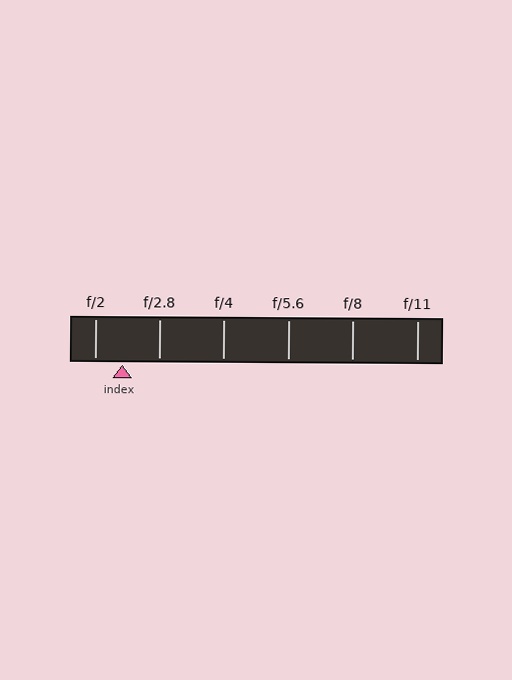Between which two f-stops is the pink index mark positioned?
The index mark is between f/2 and f/2.8.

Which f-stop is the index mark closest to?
The index mark is closest to f/2.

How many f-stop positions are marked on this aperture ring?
There are 6 f-stop positions marked.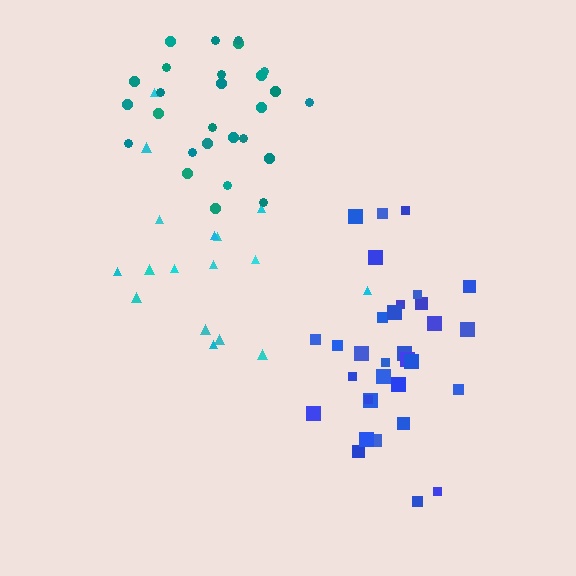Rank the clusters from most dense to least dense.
teal, blue, cyan.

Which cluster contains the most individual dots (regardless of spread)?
Blue (32).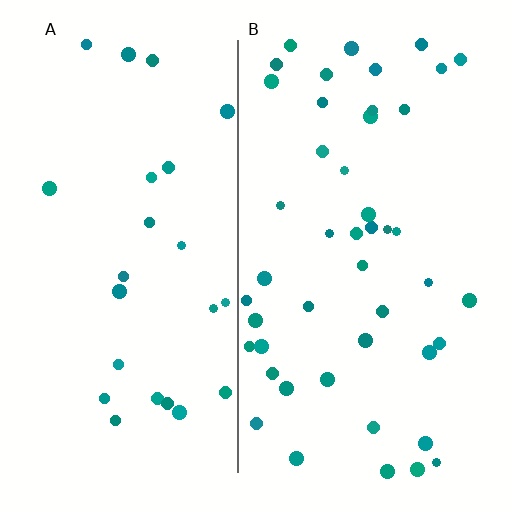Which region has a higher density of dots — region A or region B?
B (the right).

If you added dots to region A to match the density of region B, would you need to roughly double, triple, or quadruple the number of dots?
Approximately double.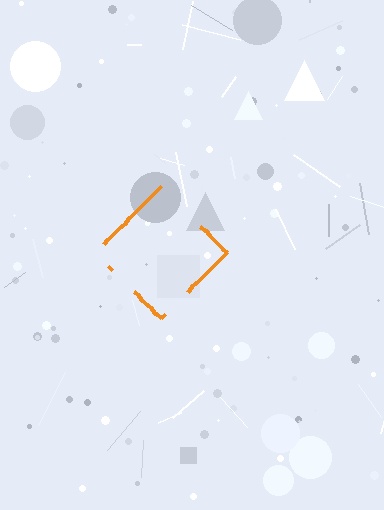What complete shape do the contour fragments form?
The contour fragments form a diamond.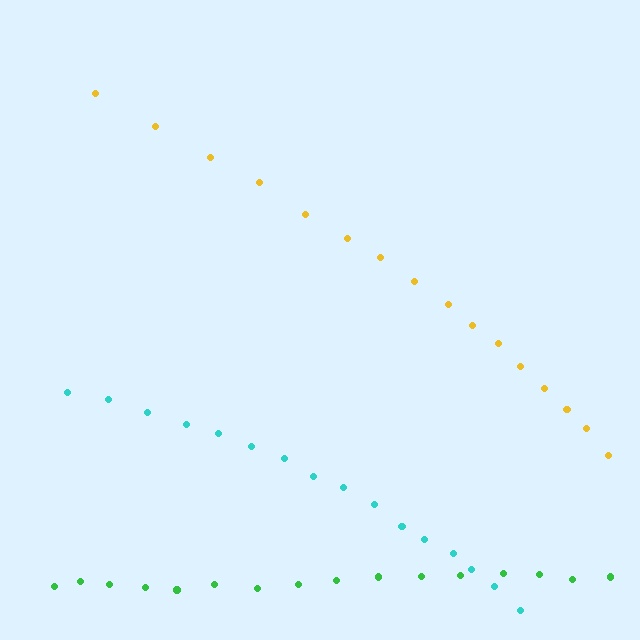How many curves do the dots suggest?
There are 3 distinct paths.